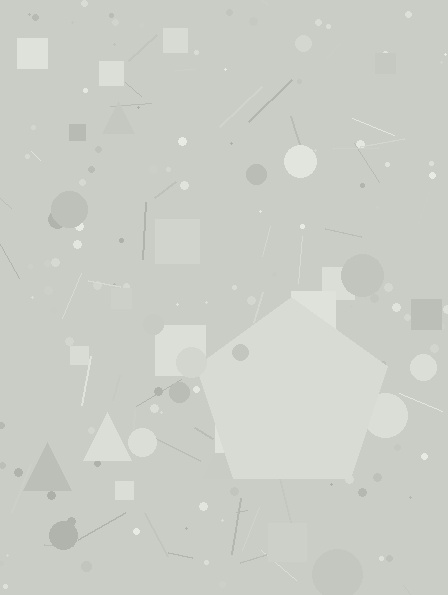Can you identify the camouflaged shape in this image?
The camouflaged shape is a pentagon.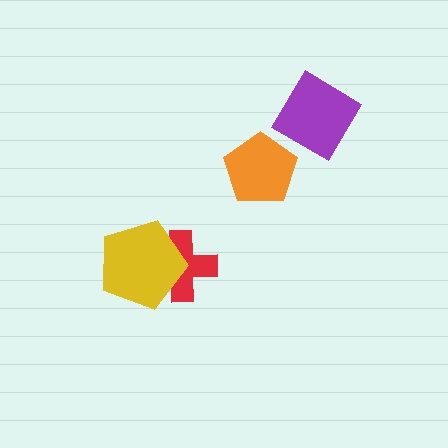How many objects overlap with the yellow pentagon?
1 object overlaps with the yellow pentagon.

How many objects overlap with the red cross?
1 object overlaps with the red cross.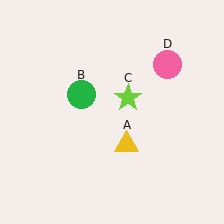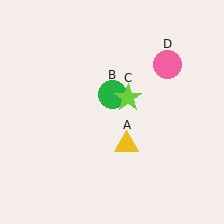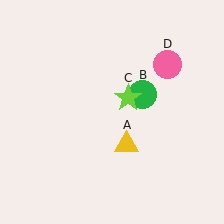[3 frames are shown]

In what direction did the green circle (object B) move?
The green circle (object B) moved right.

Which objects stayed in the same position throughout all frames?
Yellow triangle (object A) and lime star (object C) and pink circle (object D) remained stationary.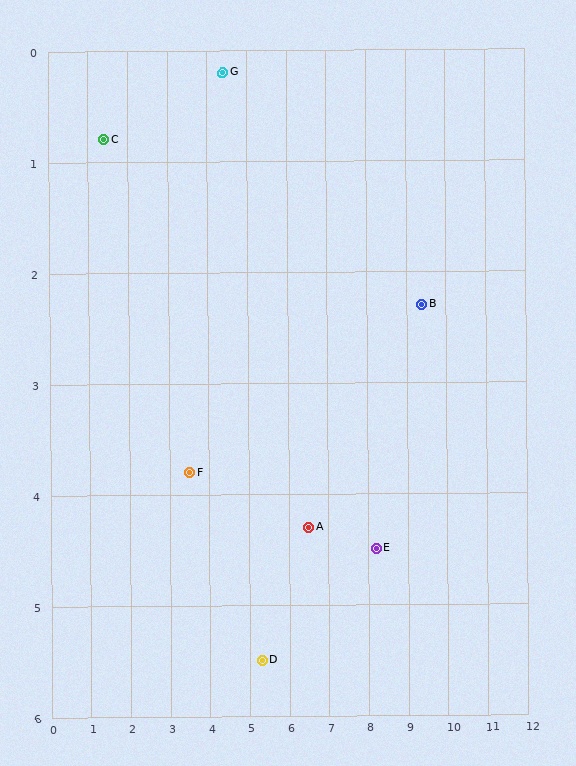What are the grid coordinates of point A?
Point A is at approximately (6.5, 4.3).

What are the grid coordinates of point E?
Point E is at approximately (8.2, 4.5).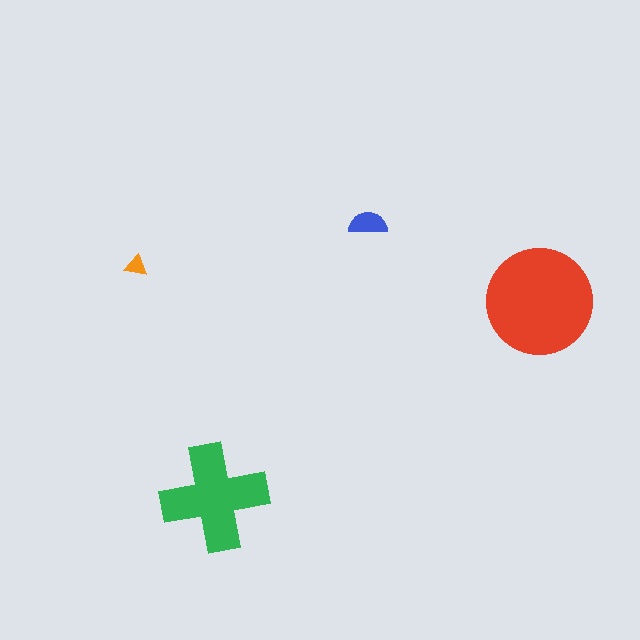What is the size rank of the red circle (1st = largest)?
1st.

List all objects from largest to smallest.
The red circle, the green cross, the blue semicircle, the orange triangle.